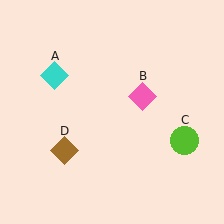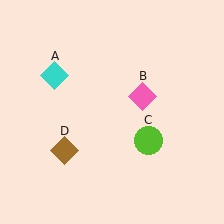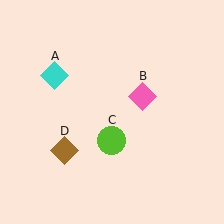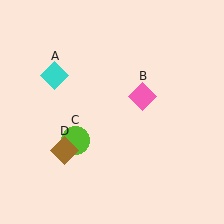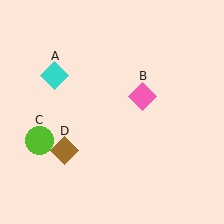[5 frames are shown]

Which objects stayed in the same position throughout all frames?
Cyan diamond (object A) and pink diamond (object B) and brown diamond (object D) remained stationary.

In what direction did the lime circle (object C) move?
The lime circle (object C) moved left.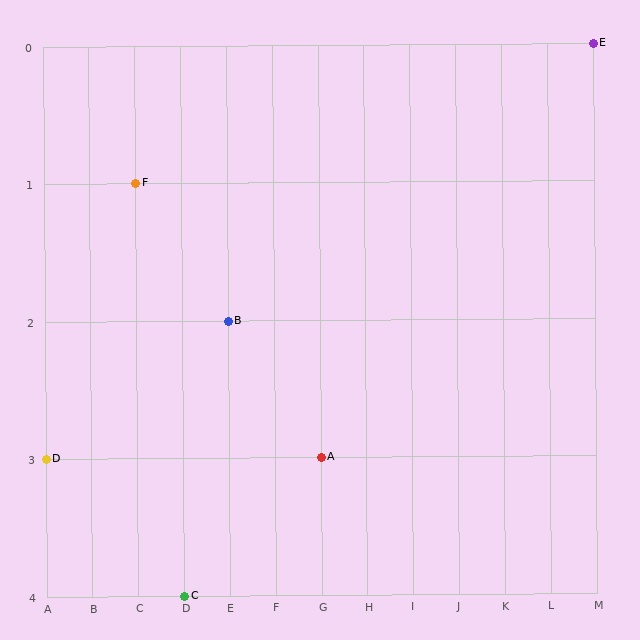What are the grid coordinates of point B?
Point B is at grid coordinates (E, 2).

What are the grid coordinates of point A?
Point A is at grid coordinates (G, 3).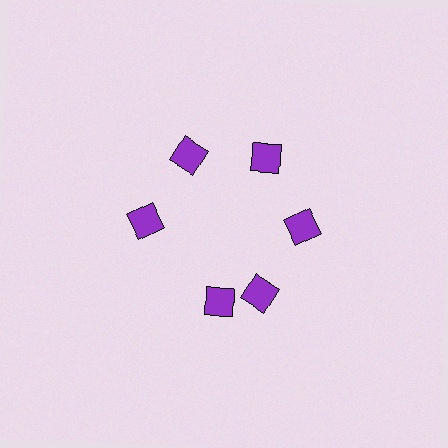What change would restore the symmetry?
The symmetry would be restored by rotating it back into even spacing with its neighbors so that all 6 diamonds sit at equal angles and equal distance from the center.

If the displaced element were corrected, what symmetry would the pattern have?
It would have 6-fold rotational symmetry — the pattern would map onto itself every 60 degrees.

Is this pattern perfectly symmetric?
No. The 6 purple diamonds are arranged in a ring, but one element near the 7 o'clock position is rotated out of alignment along the ring, breaking the 6-fold rotational symmetry.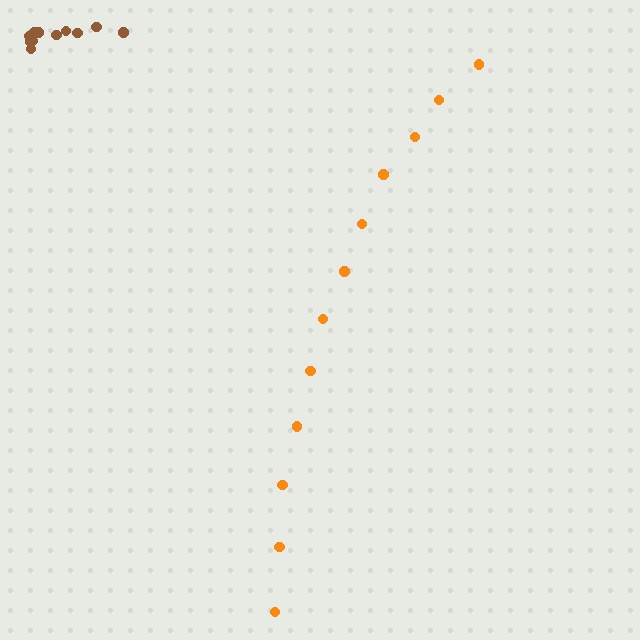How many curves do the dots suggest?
There are 2 distinct paths.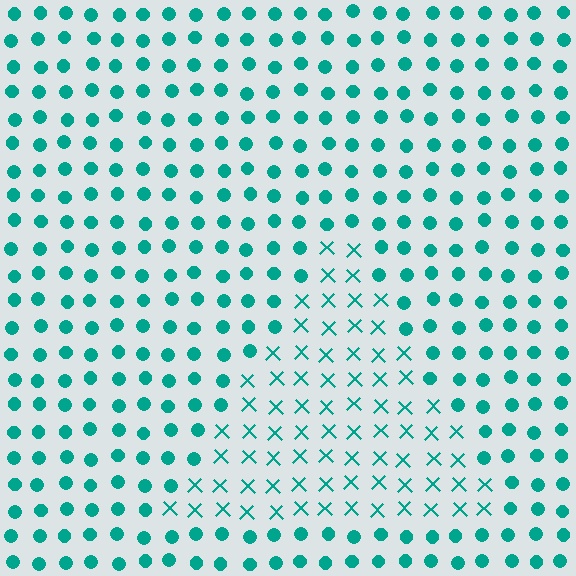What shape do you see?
I see a triangle.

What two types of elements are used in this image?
The image uses X marks inside the triangle region and circles outside it.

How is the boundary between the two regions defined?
The boundary is defined by a change in element shape: X marks inside vs. circles outside. All elements share the same color and spacing.